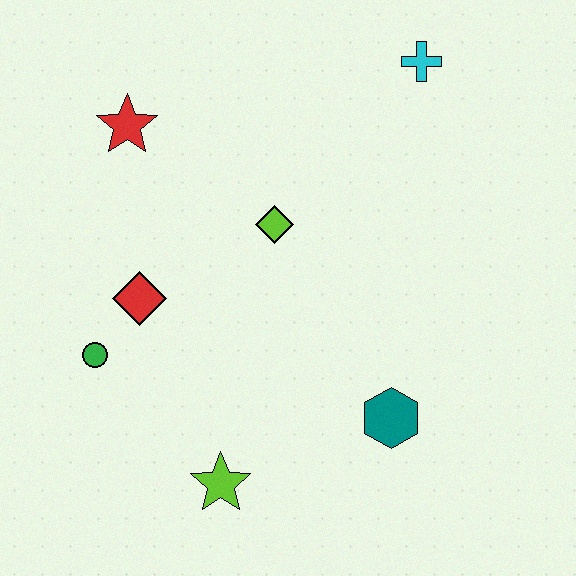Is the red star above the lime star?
Yes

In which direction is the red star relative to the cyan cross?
The red star is to the left of the cyan cross.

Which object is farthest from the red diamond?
The cyan cross is farthest from the red diamond.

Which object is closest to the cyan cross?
The lime diamond is closest to the cyan cross.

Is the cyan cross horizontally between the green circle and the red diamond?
No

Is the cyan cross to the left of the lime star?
No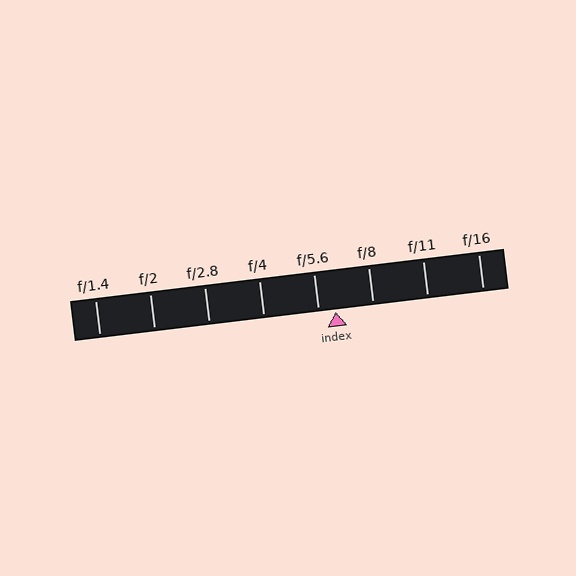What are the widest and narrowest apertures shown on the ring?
The widest aperture shown is f/1.4 and the narrowest is f/16.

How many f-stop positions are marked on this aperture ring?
There are 8 f-stop positions marked.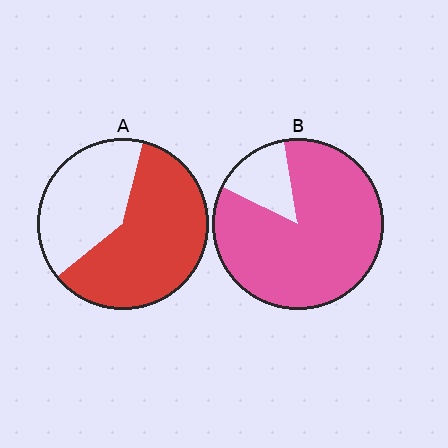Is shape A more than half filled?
Yes.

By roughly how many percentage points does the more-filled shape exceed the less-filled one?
By roughly 25 percentage points (B over A).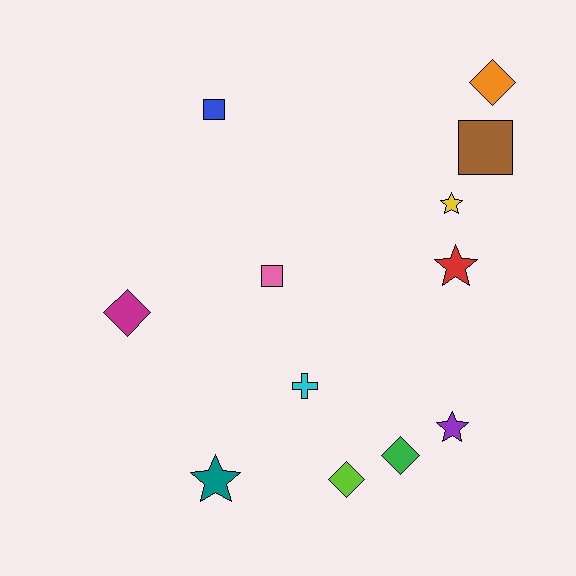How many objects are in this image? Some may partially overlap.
There are 12 objects.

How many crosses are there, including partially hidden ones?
There is 1 cross.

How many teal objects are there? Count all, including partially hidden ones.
There is 1 teal object.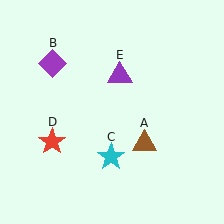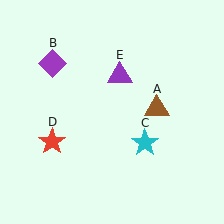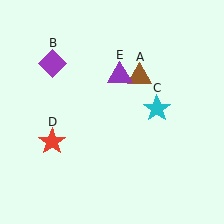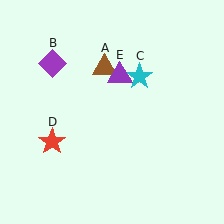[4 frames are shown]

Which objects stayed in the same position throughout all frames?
Purple diamond (object B) and red star (object D) and purple triangle (object E) remained stationary.